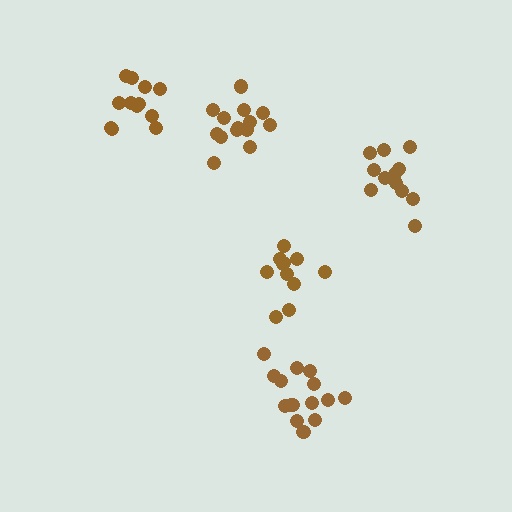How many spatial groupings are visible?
There are 5 spatial groupings.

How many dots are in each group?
Group 1: 15 dots, Group 2: 15 dots, Group 3: 11 dots, Group 4: 12 dots, Group 5: 12 dots (65 total).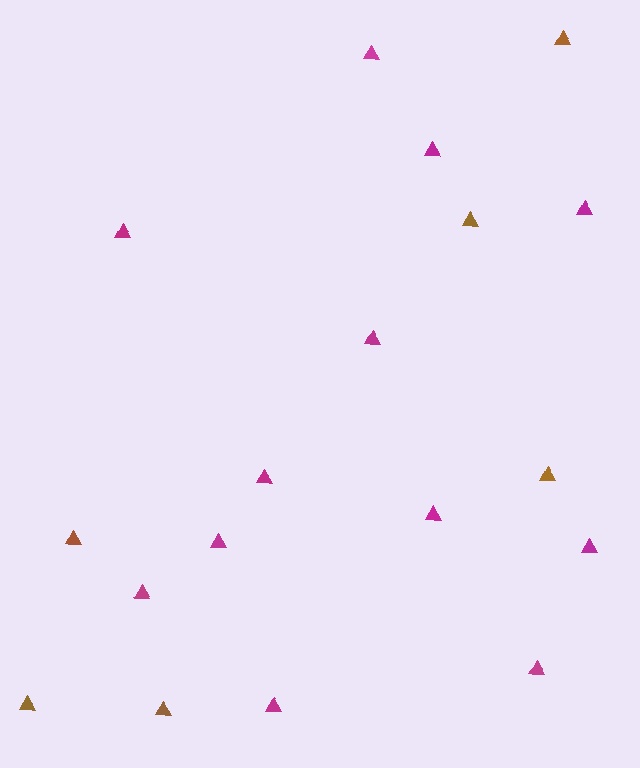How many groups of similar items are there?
There are 2 groups: one group of brown triangles (6) and one group of magenta triangles (12).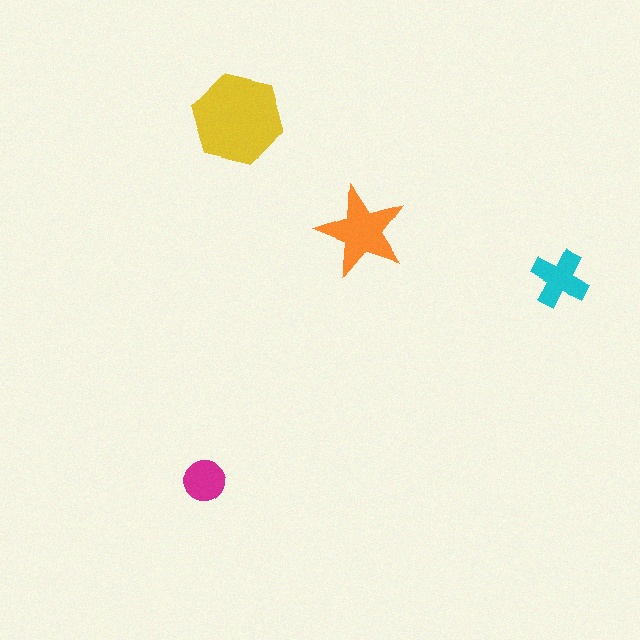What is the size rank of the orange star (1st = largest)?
2nd.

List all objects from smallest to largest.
The magenta circle, the cyan cross, the orange star, the yellow hexagon.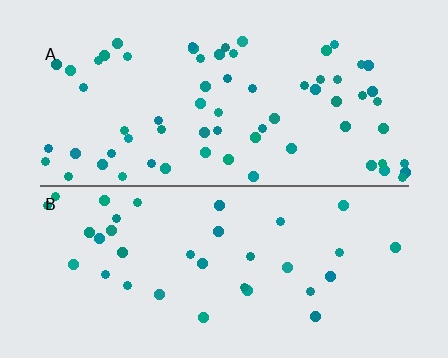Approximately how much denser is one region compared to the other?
Approximately 1.9× — region A over region B.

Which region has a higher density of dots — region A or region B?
A (the top).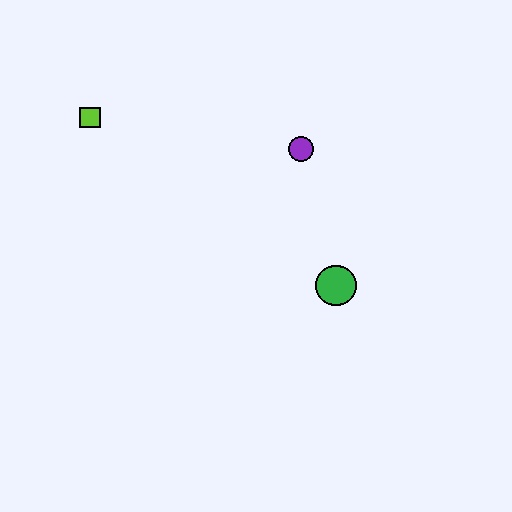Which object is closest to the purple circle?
The green circle is closest to the purple circle.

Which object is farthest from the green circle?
The lime square is farthest from the green circle.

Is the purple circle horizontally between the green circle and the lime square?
Yes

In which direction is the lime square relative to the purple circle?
The lime square is to the left of the purple circle.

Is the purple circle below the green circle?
No